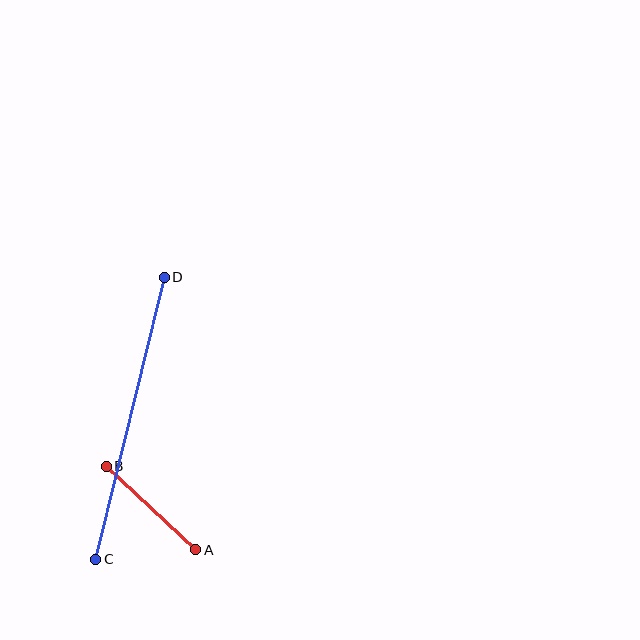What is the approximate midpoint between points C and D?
The midpoint is at approximately (130, 418) pixels.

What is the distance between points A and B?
The distance is approximately 122 pixels.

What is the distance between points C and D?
The distance is approximately 290 pixels.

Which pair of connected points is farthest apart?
Points C and D are farthest apart.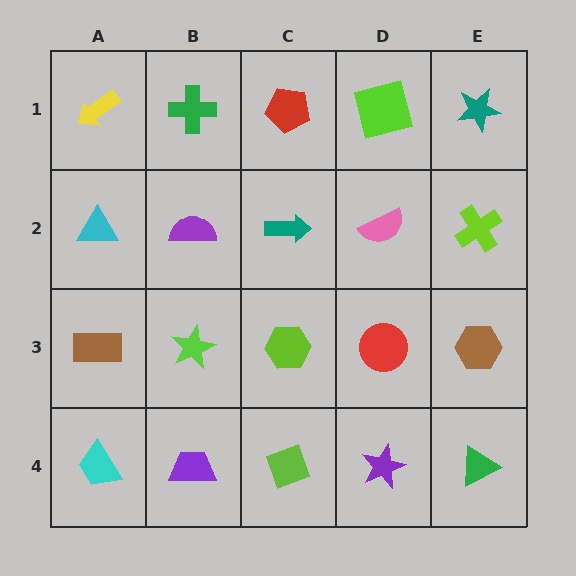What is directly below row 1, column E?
A lime cross.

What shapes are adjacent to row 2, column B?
A green cross (row 1, column B), a lime star (row 3, column B), a cyan triangle (row 2, column A), a teal arrow (row 2, column C).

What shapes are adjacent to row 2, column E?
A teal star (row 1, column E), a brown hexagon (row 3, column E), a pink semicircle (row 2, column D).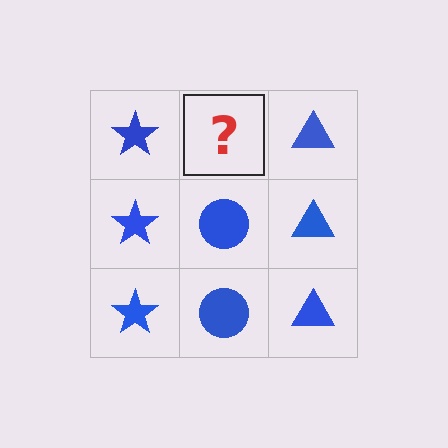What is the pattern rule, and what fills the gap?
The rule is that each column has a consistent shape. The gap should be filled with a blue circle.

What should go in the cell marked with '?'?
The missing cell should contain a blue circle.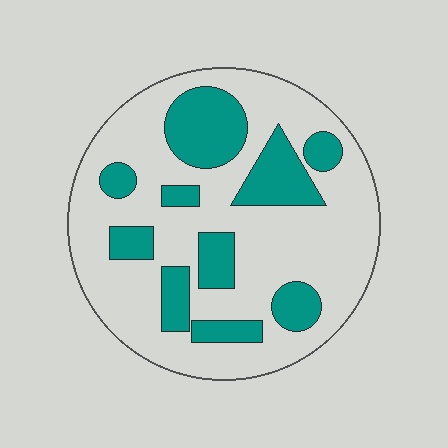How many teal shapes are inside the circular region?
10.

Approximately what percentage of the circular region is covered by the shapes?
Approximately 30%.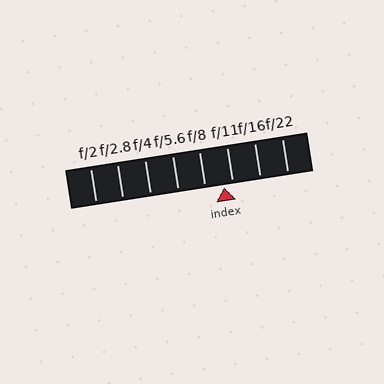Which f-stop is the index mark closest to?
The index mark is closest to f/11.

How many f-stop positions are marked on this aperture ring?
There are 8 f-stop positions marked.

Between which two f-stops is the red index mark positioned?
The index mark is between f/8 and f/11.